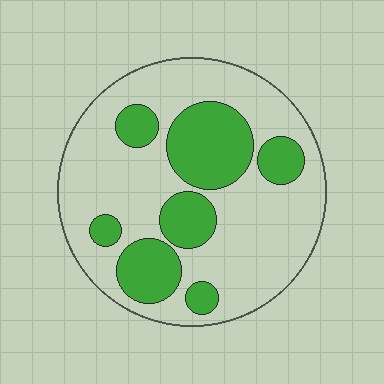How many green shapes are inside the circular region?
7.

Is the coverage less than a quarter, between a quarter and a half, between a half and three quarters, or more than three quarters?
Between a quarter and a half.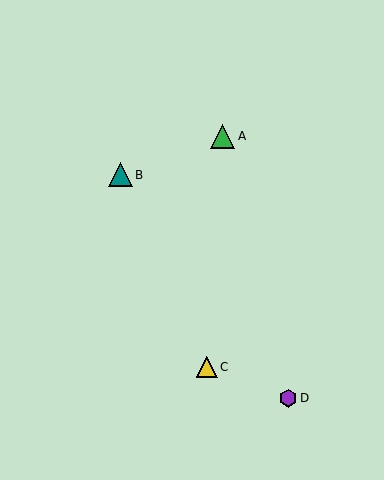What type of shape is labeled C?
Shape C is a yellow triangle.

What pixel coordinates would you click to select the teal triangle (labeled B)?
Click at (120, 175) to select the teal triangle B.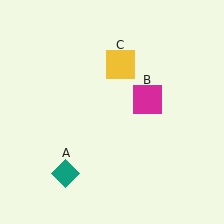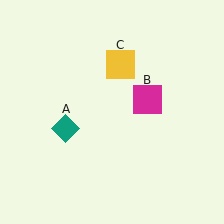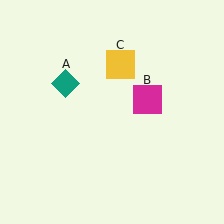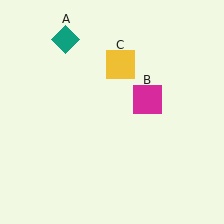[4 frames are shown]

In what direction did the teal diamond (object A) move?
The teal diamond (object A) moved up.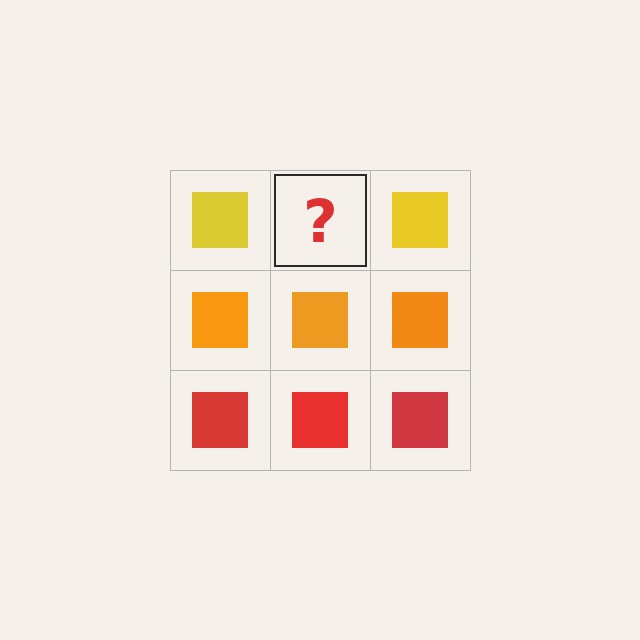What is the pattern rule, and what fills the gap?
The rule is that each row has a consistent color. The gap should be filled with a yellow square.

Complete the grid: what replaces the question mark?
The question mark should be replaced with a yellow square.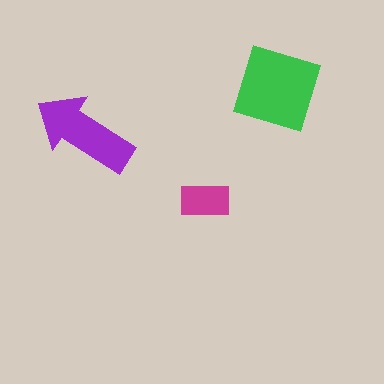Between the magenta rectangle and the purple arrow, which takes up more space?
The purple arrow.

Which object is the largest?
The green diamond.